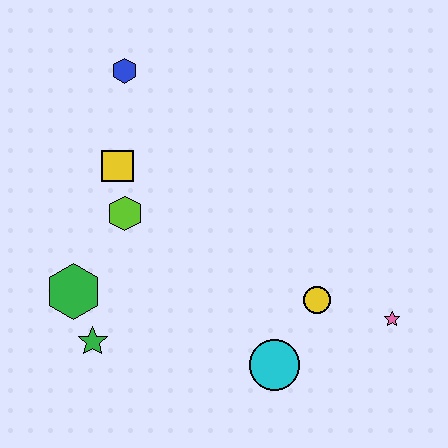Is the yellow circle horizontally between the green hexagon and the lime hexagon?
No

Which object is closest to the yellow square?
The lime hexagon is closest to the yellow square.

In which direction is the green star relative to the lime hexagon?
The green star is below the lime hexagon.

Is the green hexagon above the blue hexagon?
No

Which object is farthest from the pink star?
The blue hexagon is farthest from the pink star.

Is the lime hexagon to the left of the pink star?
Yes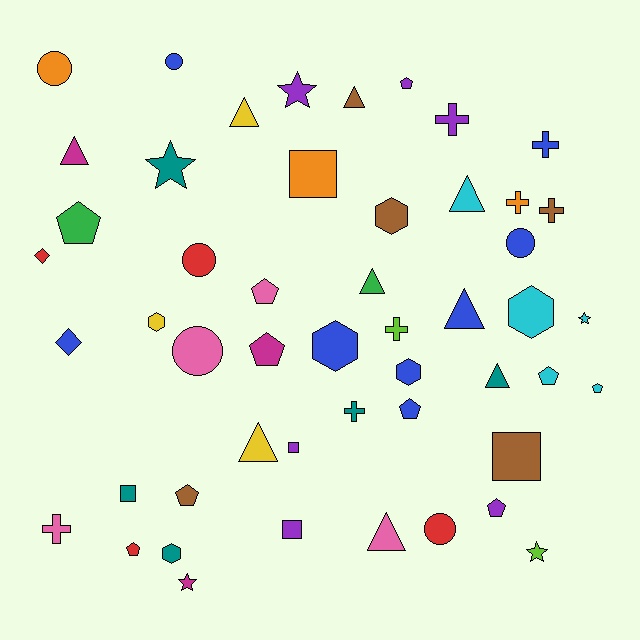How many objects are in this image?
There are 50 objects.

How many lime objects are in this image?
There are 2 lime objects.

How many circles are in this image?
There are 6 circles.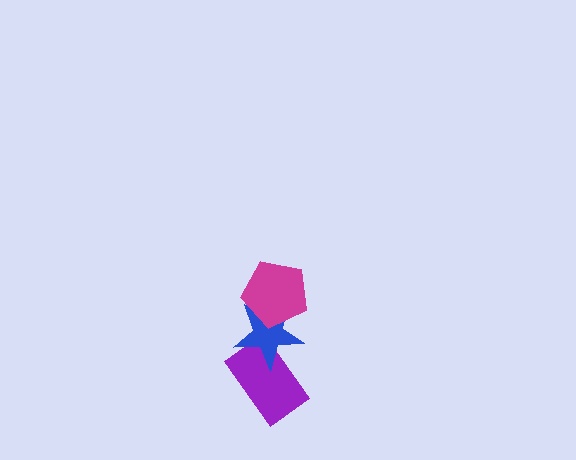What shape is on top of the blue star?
The magenta pentagon is on top of the blue star.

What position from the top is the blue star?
The blue star is 2nd from the top.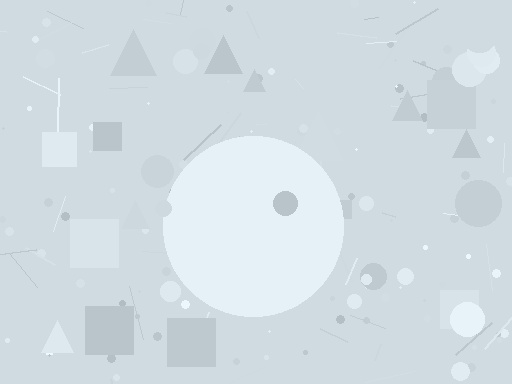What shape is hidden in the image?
A circle is hidden in the image.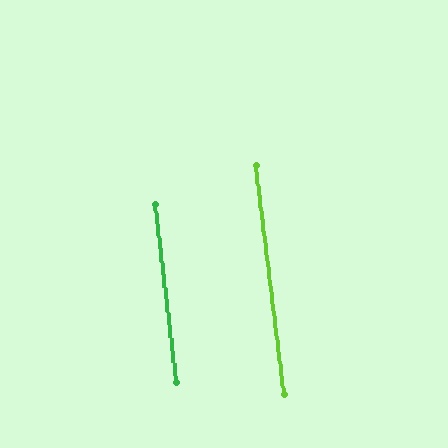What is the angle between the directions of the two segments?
Approximately 0 degrees.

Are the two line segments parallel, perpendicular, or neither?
Parallel — their directions differ by only 0.1°.